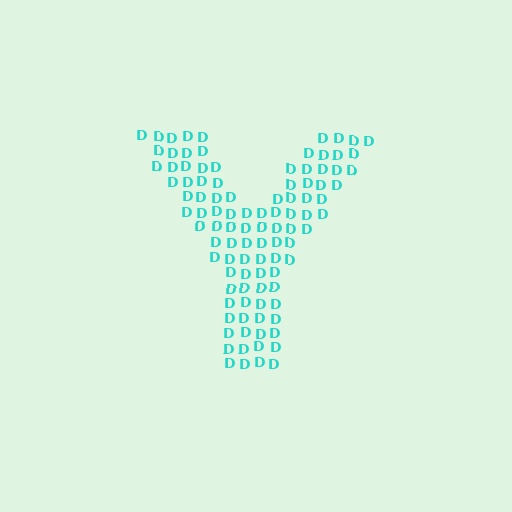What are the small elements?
The small elements are letter D's.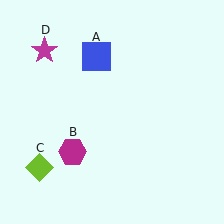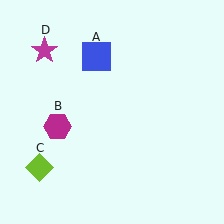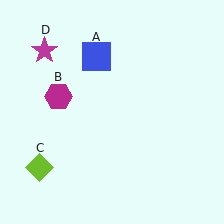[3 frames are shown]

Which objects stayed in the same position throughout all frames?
Blue square (object A) and lime diamond (object C) and magenta star (object D) remained stationary.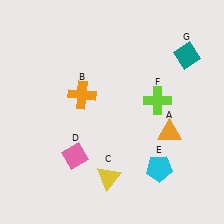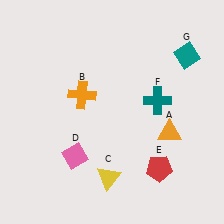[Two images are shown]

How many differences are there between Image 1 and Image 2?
There are 2 differences between the two images.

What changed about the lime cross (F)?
In Image 1, F is lime. In Image 2, it changed to teal.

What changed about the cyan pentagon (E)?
In Image 1, E is cyan. In Image 2, it changed to red.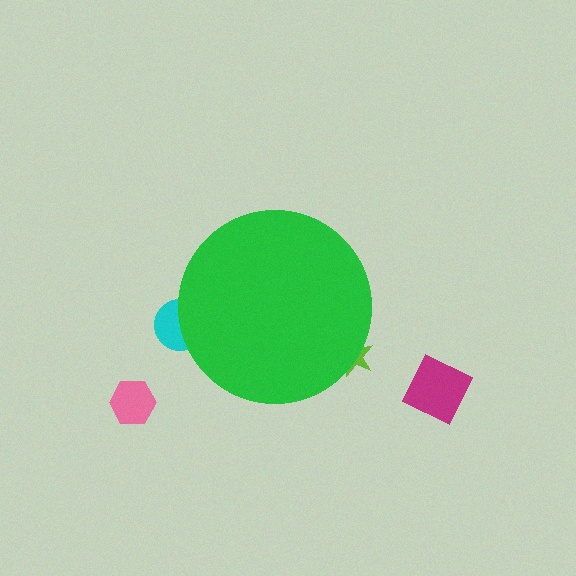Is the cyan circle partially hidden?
Yes, the cyan circle is partially hidden behind the green circle.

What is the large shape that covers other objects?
A green circle.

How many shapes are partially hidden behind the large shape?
2 shapes are partially hidden.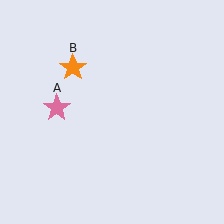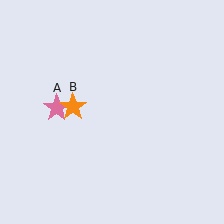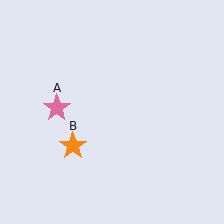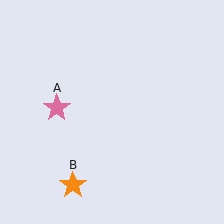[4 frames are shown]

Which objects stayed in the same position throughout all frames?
Pink star (object A) remained stationary.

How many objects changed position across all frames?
1 object changed position: orange star (object B).